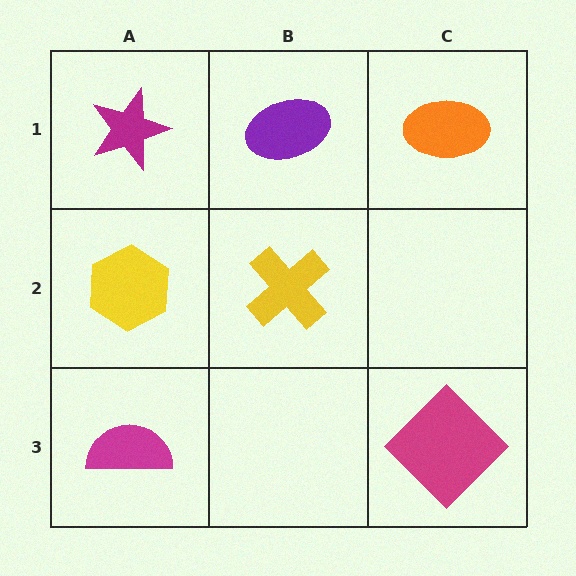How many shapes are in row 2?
2 shapes.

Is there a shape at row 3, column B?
No, that cell is empty.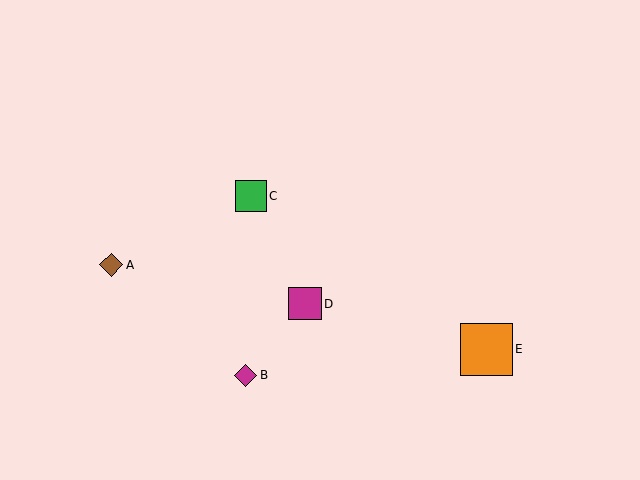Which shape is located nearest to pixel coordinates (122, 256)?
The brown diamond (labeled A) at (111, 265) is nearest to that location.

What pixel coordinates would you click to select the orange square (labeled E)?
Click at (486, 349) to select the orange square E.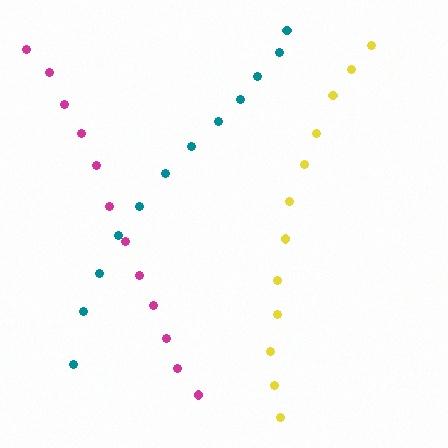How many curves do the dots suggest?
There are 3 distinct paths.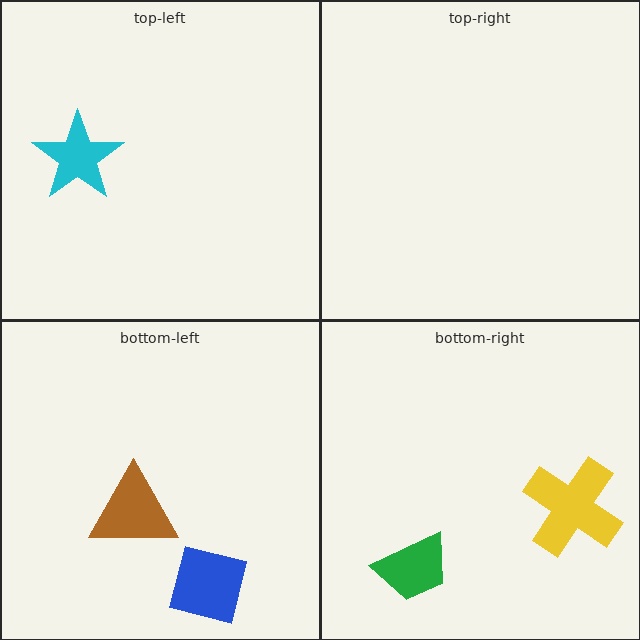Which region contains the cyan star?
The top-left region.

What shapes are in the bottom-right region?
The green trapezoid, the yellow cross.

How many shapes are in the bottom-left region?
2.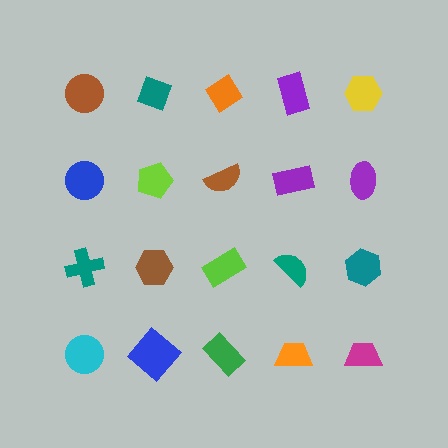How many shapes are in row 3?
5 shapes.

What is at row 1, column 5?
A yellow hexagon.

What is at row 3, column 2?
A brown hexagon.